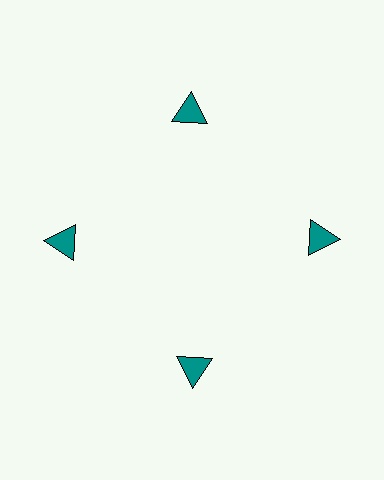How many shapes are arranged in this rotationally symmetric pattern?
There are 4 shapes, arranged in 4 groups of 1.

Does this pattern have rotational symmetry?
Yes, this pattern has 4-fold rotational symmetry. It looks the same after rotating 90 degrees around the center.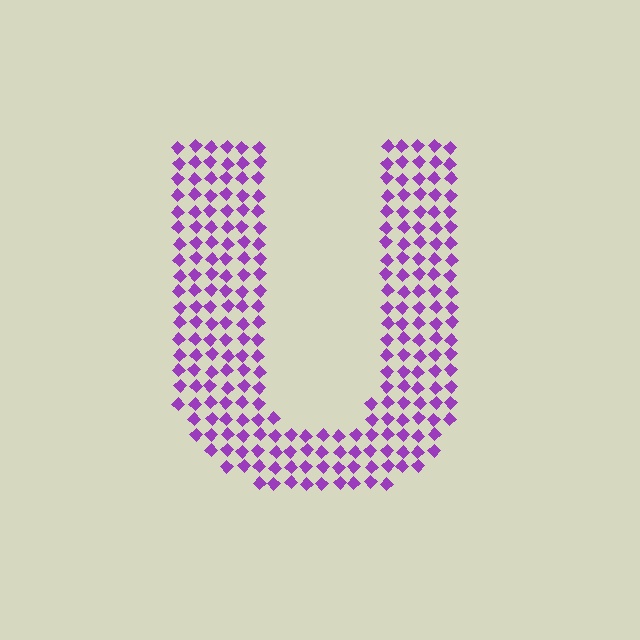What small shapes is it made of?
It is made of small diamonds.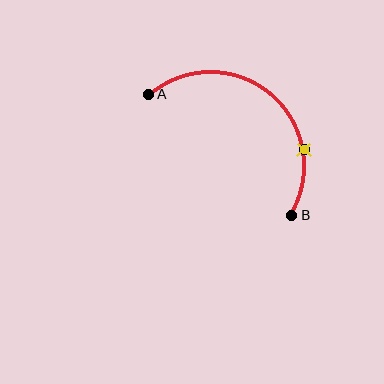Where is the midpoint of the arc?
The arc midpoint is the point on the curve farthest from the straight line joining A and B. It sits above and to the right of that line.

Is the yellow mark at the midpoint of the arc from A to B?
No. The yellow mark lies on the arc but is closer to endpoint B. The arc midpoint would be at the point on the curve equidistant along the arc from both A and B.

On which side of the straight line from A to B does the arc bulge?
The arc bulges above and to the right of the straight line connecting A and B.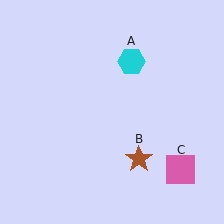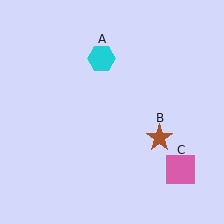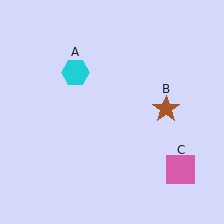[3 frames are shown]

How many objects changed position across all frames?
2 objects changed position: cyan hexagon (object A), brown star (object B).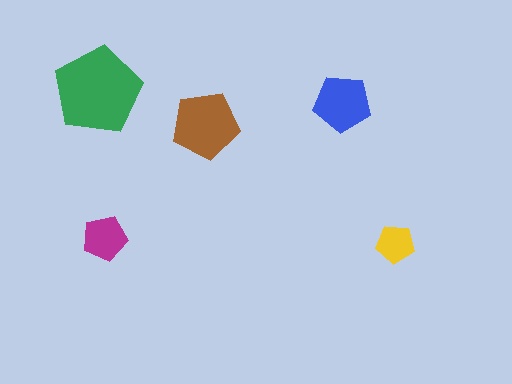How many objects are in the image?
There are 5 objects in the image.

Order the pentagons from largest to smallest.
the green one, the brown one, the blue one, the magenta one, the yellow one.